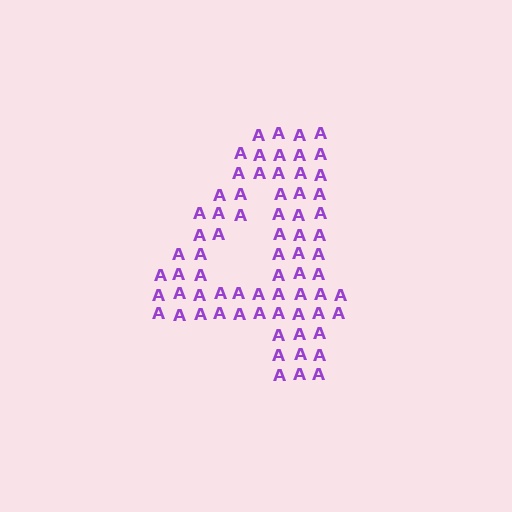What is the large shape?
The large shape is the digit 4.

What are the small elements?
The small elements are letter A's.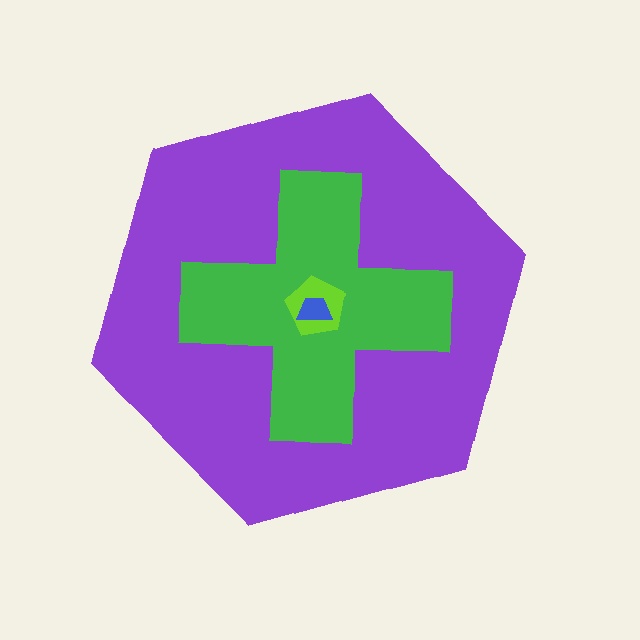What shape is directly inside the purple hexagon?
The green cross.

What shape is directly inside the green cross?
The lime pentagon.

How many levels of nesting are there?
4.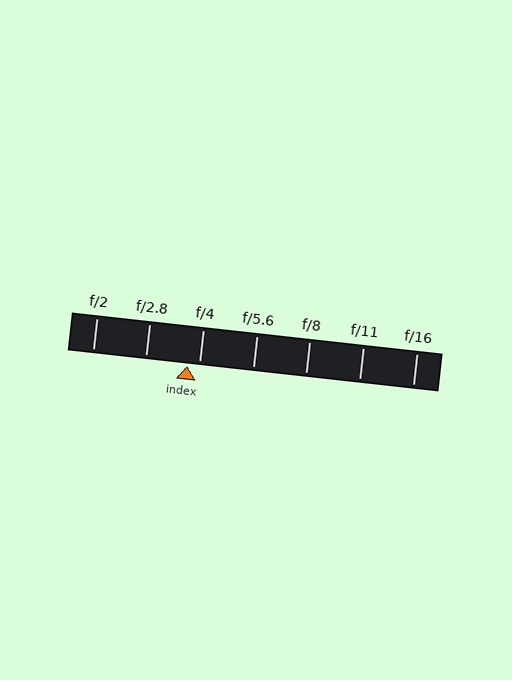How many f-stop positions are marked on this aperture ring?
There are 7 f-stop positions marked.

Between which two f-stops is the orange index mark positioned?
The index mark is between f/2.8 and f/4.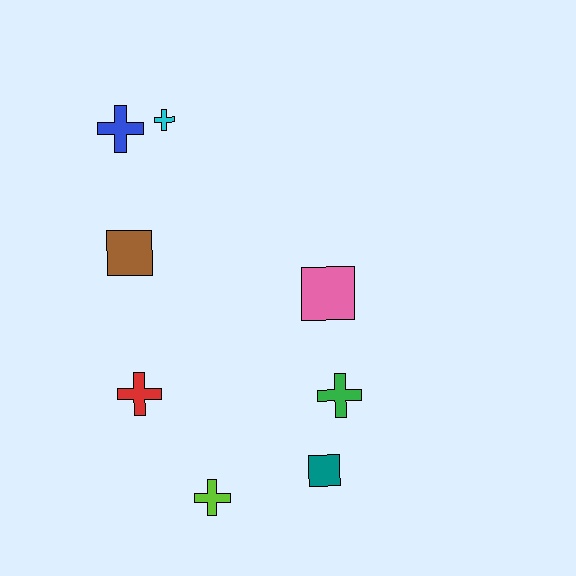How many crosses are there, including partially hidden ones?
There are 5 crosses.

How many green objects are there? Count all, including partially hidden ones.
There is 1 green object.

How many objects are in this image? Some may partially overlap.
There are 8 objects.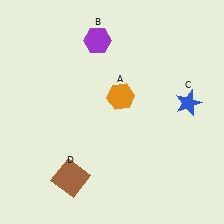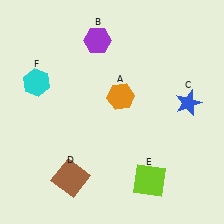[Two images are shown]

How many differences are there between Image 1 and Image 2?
There are 2 differences between the two images.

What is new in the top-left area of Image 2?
A cyan hexagon (F) was added in the top-left area of Image 2.